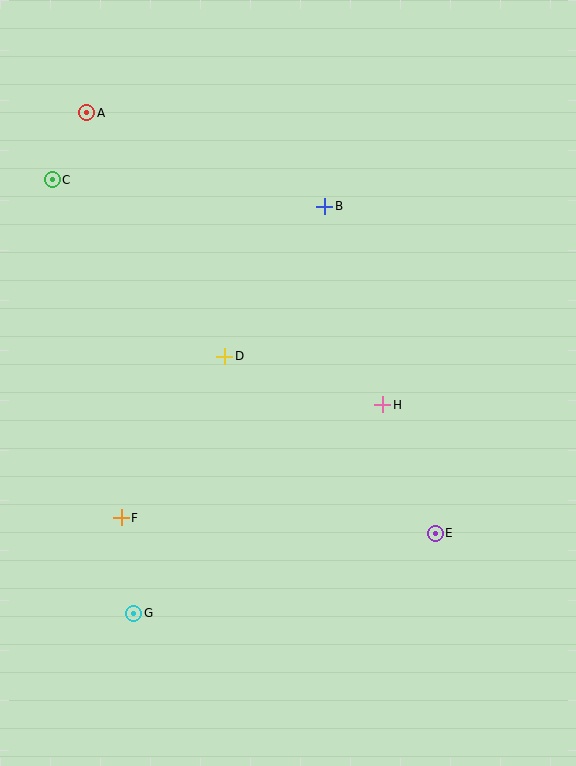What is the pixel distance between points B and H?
The distance between B and H is 207 pixels.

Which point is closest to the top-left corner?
Point A is closest to the top-left corner.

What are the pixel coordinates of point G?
Point G is at (134, 613).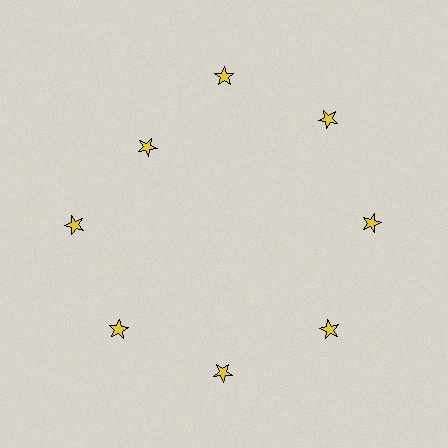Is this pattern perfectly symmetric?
No. The 8 yellow stars are arranged in a ring, but one element near the 10 o'clock position is pulled inward toward the center, breaking the 8-fold rotational symmetry.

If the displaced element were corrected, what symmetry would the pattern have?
It would have 8-fold rotational symmetry — the pattern would map onto itself every 45 degrees.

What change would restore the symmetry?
The symmetry would be restored by moving it outward, back onto the ring so that all 8 stars sit at equal angles and equal distance from the center.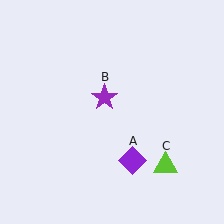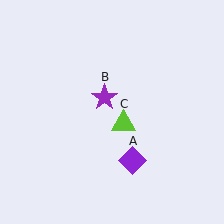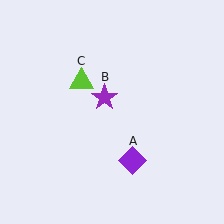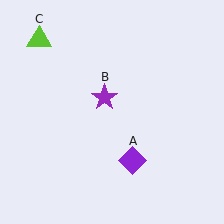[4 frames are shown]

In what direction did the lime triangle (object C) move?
The lime triangle (object C) moved up and to the left.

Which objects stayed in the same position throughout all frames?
Purple diamond (object A) and purple star (object B) remained stationary.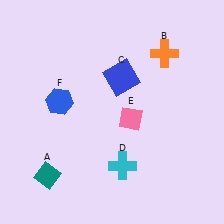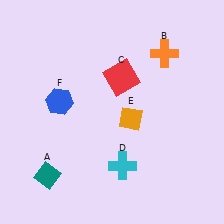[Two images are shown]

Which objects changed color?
C changed from blue to red. E changed from pink to orange.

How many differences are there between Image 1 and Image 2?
There are 2 differences between the two images.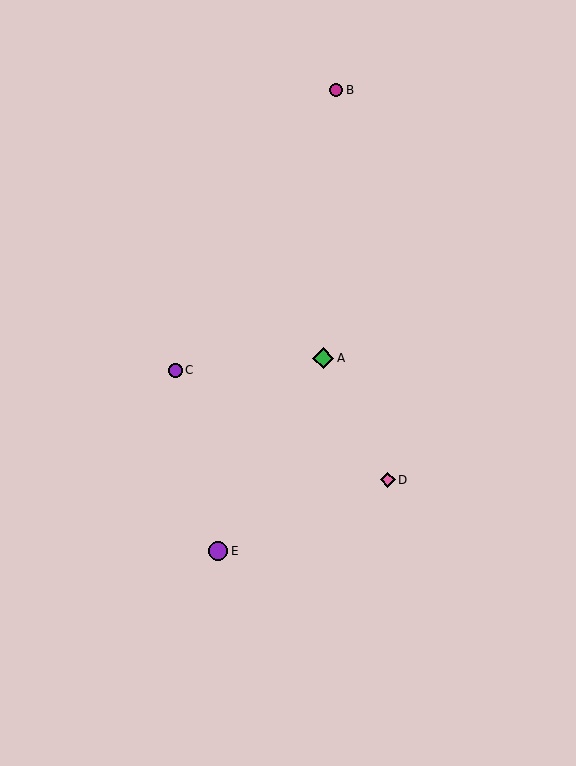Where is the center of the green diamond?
The center of the green diamond is at (323, 358).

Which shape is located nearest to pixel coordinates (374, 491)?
The pink diamond (labeled D) at (388, 480) is nearest to that location.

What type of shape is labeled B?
Shape B is a magenta circle.